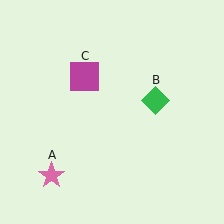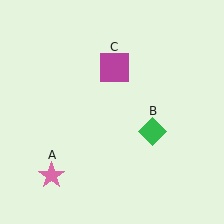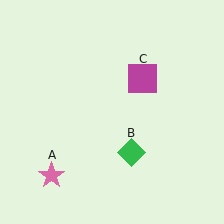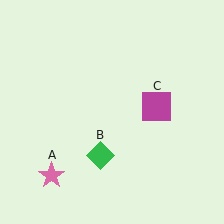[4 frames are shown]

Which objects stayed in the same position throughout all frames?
Pink star (object A) remained stationary.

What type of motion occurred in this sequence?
The green diamond (object B), magenta square (object C) rotated clockwise around the center of the scene.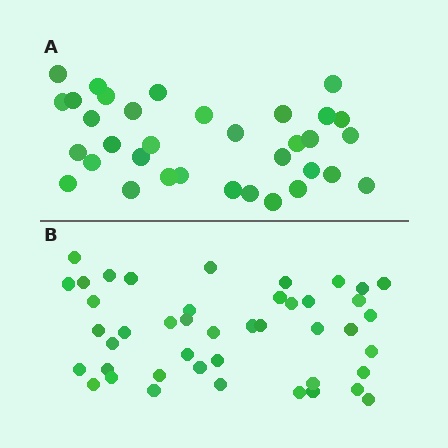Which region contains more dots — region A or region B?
Region B (the bottom region) has more dots.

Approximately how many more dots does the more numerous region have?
Region B has roughly 10 or so more dots than region A.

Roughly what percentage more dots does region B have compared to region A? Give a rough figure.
About 30% more.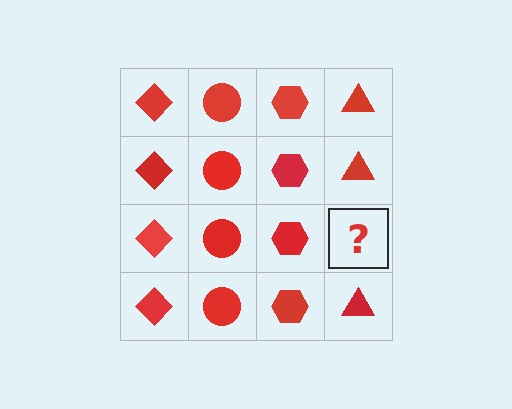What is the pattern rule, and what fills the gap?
The rule is that each column has a consistent shape. The gap should be filled with a red triangle.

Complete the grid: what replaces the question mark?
The question mark should be replaced with a red triangle.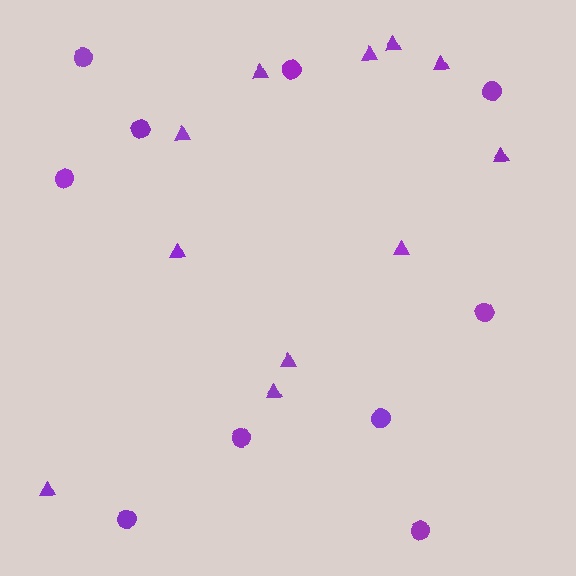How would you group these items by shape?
There are 2 groups: one group of triangles (11) and one group of circles (10).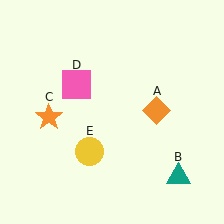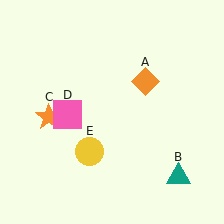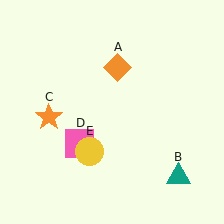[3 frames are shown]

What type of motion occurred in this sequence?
The orange diamond (object A), pink square (object D) rotated counterclockwise around the center of the scene.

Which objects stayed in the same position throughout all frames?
Teal triangle (object B) and orange star (object C) and yellow circle (object E) remained stationary.